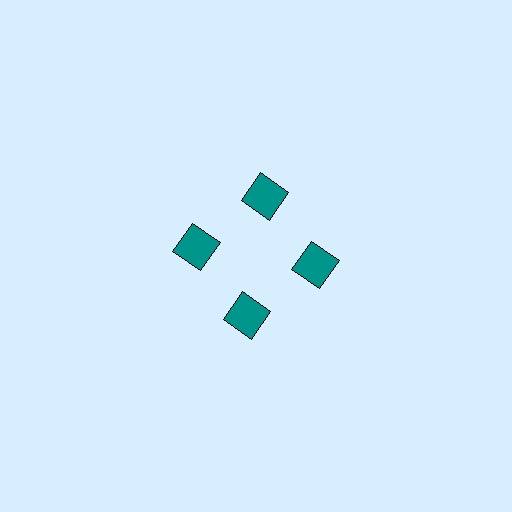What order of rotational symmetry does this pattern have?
This pattern has 4-fold rotational symmetry.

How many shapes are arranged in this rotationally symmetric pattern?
There are 4 shapes, arranged in 4 groups of 1.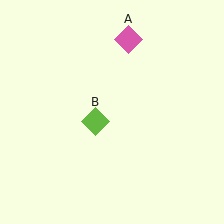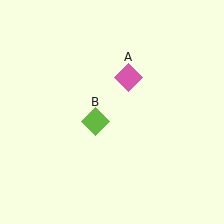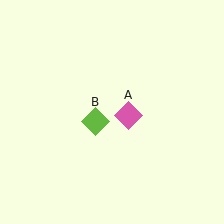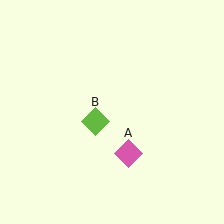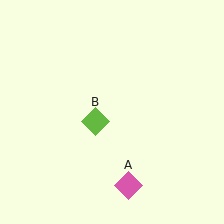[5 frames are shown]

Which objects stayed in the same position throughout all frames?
Lime diamond (object B) remained stationary.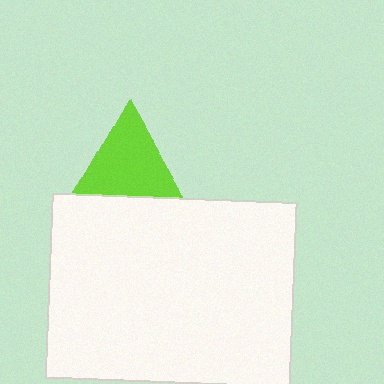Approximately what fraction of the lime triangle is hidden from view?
Roughly 31% of the lime triangle is hidden behind the white rectangle.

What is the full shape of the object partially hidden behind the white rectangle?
The partially hidden object is a lime triangle.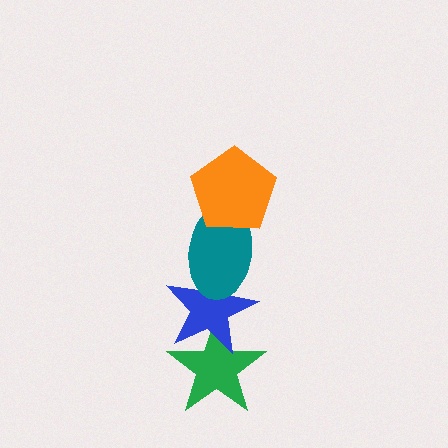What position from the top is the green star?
The green star is 4th from the top.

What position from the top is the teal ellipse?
The teal ellipse is 2nd from the top.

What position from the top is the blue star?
The blue star is 3rd from the top.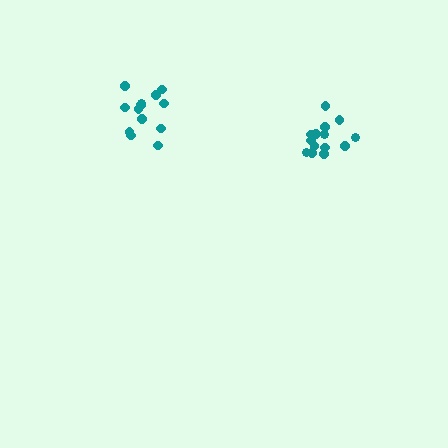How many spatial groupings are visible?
There are 2 spatial groupings.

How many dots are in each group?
Group 1: 14 dots, Group 2: 13 dots (27 total).